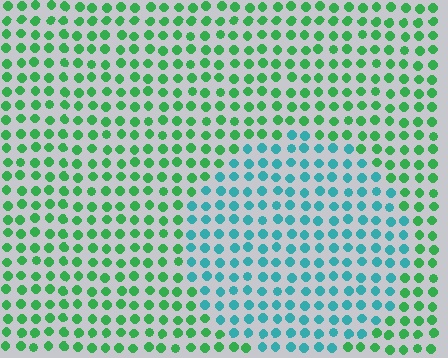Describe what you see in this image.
The image is filled with small green elements in a uniform arrangement. A circle-shaped region is visible where the elements are tinted to a slightly different hue, forming a subtle color boundary.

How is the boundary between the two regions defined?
The boundary is defined purely by a slight shift in hue (about 48 degrees). Spacing, size, and orientation are identical on both sides.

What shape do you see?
I see a circle.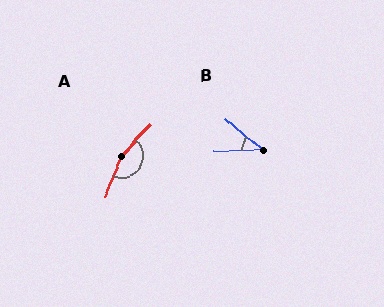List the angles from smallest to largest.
B (42°), A (160°).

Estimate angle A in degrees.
Approximately 160 degrees.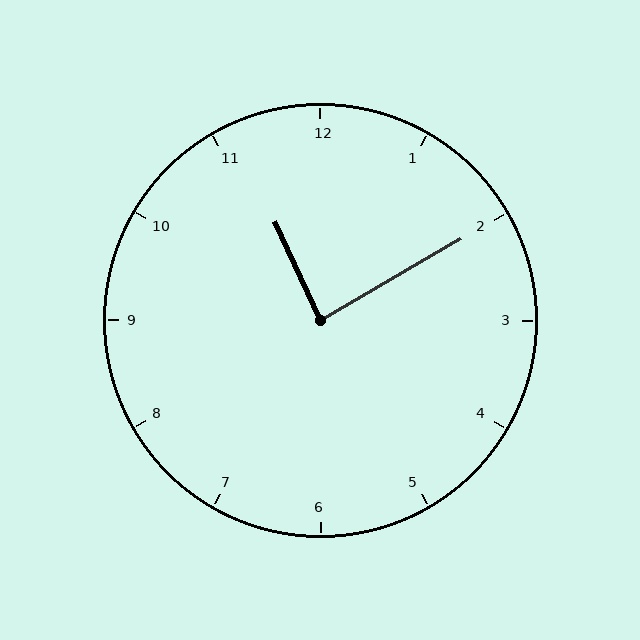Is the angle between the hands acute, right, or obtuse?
It is right.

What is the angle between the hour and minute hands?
Approximately 85 degrees.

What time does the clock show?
11:10.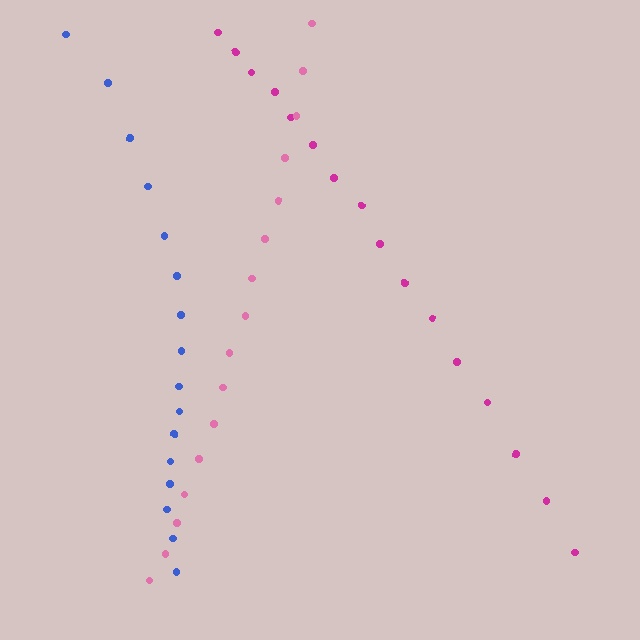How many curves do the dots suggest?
There are 3 distinct paths.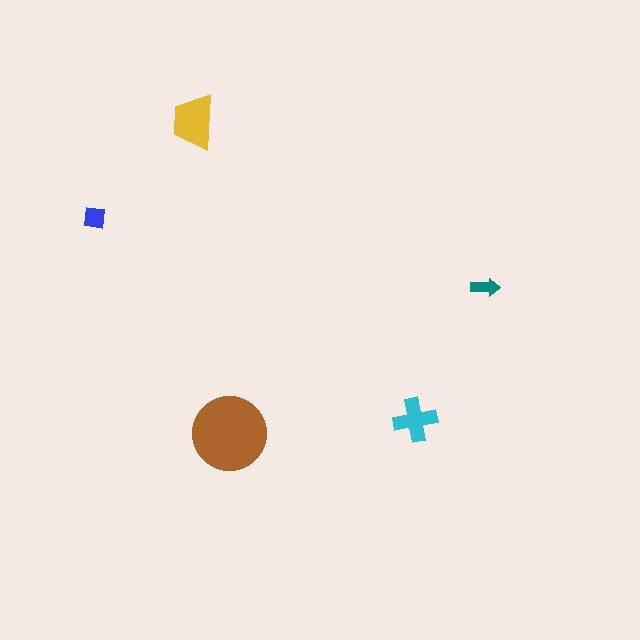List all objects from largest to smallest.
The brown circle, the yellow trapezoid, the cyan cross, the blue square, the teal arrow.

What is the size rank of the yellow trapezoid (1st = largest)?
2nd.